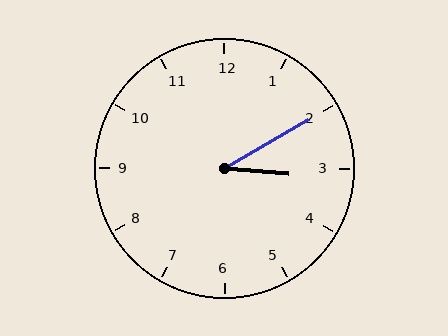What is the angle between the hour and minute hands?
Approximately 35 degrees.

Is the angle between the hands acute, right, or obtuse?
It is acute.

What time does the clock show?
3:10.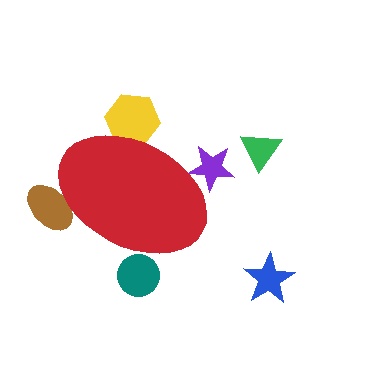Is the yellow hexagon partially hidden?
Yes, the yellow hexagon is partially hidden behind the red ellipse.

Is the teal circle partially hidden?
Yes, the teal circle is partially hidden behind the red ellipse.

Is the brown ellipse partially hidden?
Yes, the brown ellipse is partially hidden behind the red ellipse.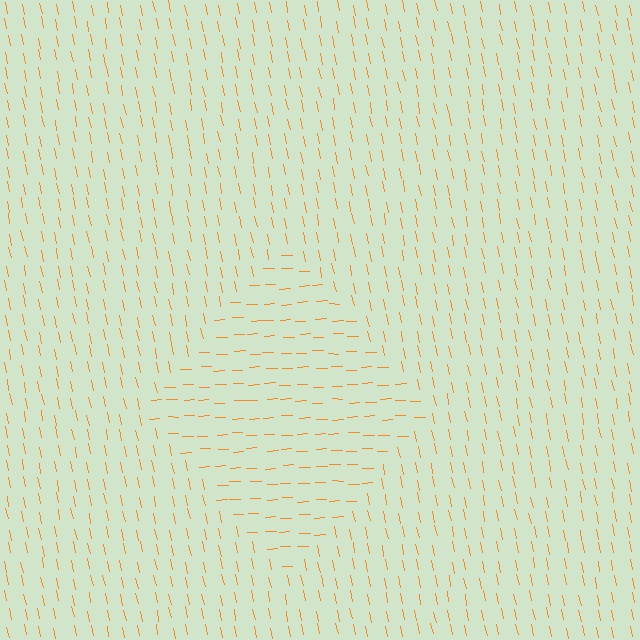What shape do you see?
I see a diamond.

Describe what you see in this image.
The image is filled with small orange line segments. A diamond region in the image has lines oriented differently from the surrounding lines, creating a visible texture boundary.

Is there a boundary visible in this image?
Yes, there is a texture boundary formed by a change in line orientation.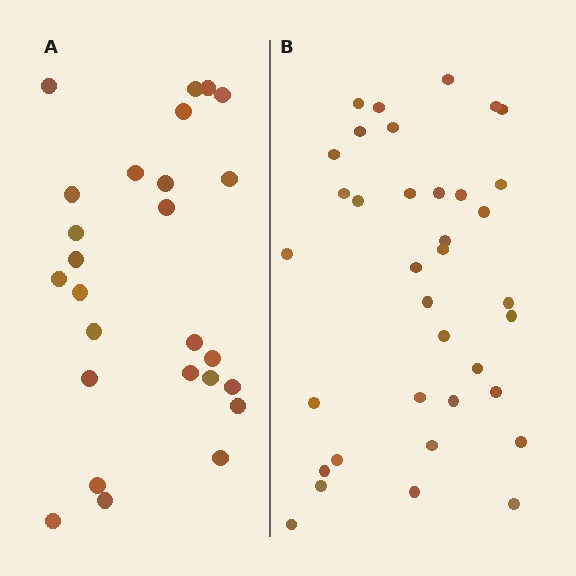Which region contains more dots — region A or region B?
Region B (the right region) has more dots.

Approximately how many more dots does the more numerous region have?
Region B has roughly 10 or so more dots than region A.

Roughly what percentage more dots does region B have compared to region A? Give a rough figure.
About 40% more.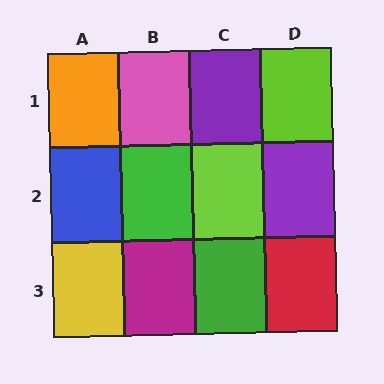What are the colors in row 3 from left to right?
Yellow, magenta, green, red.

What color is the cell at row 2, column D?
Purple.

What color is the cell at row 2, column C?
Lime.